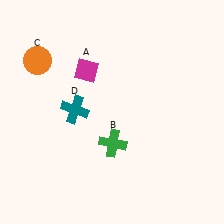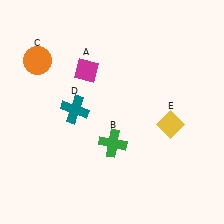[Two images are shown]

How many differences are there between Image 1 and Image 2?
There is 1 difference between the two images.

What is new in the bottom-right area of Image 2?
A yellow diamond (E) was added in the bottom-right area of Image 2.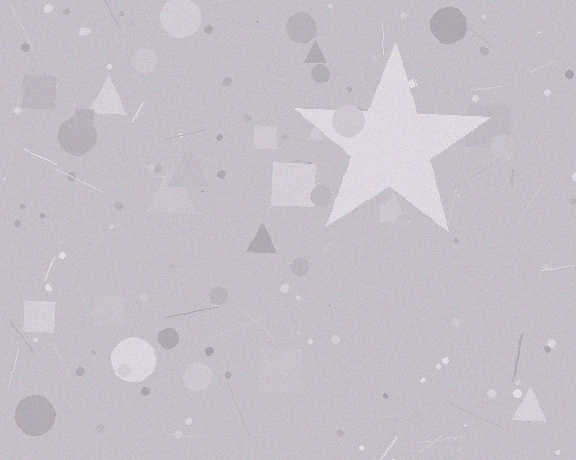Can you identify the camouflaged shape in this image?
The camouflaged shape is a star.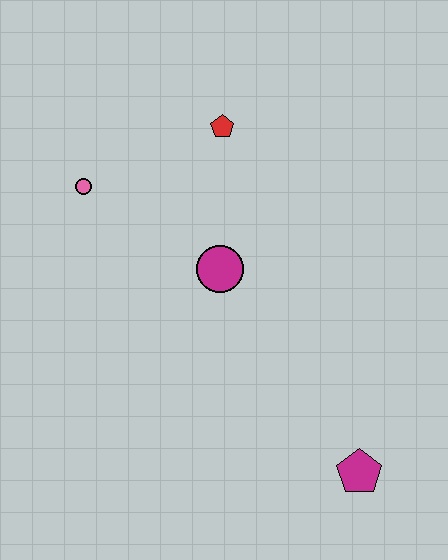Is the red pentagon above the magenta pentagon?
Yes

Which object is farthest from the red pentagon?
The magenta pentagon is farthest from the red pentagon.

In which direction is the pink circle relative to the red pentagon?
The pink circle is to the left of the red pentagon.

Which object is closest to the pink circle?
The red pentagon is closest to the pink circle.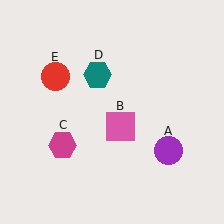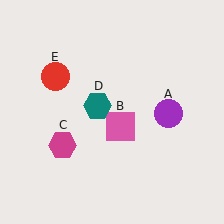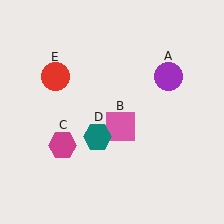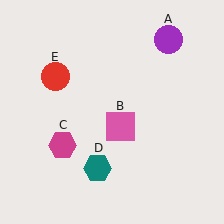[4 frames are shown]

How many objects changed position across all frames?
2 objects changed position: purple circle (object A), teal hexagon (object D).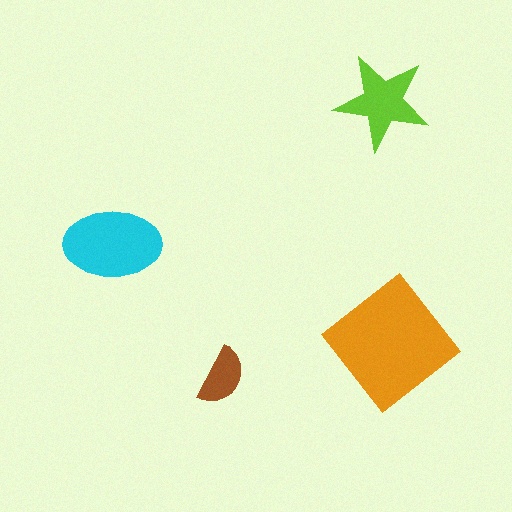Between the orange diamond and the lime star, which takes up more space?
The orange diamond.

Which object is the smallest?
The brown semicircle.